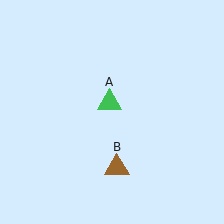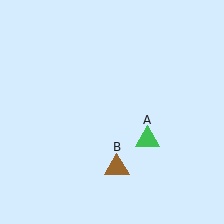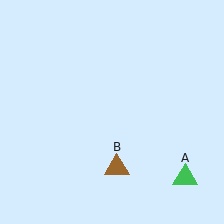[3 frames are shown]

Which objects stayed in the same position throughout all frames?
Brown triangle (object B) remained stationary.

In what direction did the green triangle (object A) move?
The green triangle (object A) moved down and to the right.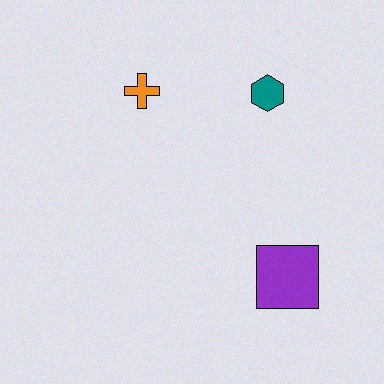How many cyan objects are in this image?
There are no cyan objects.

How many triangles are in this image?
There are no triangles.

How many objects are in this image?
There are 3 objects.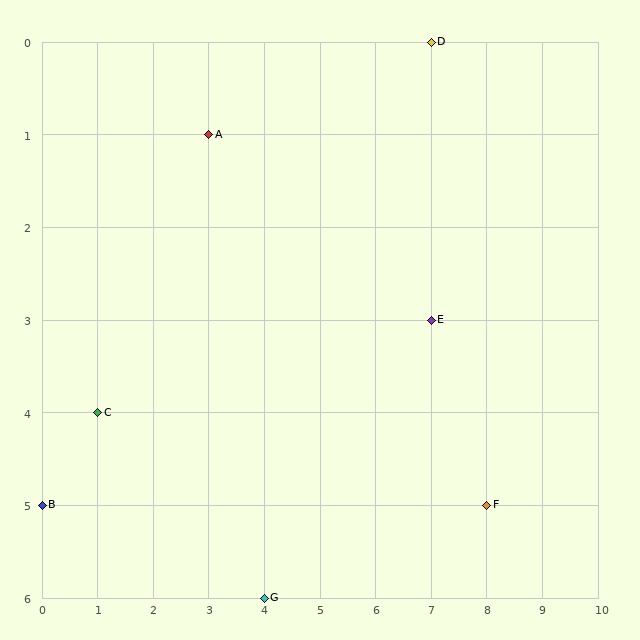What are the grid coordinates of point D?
Point D is at grid coordinates (7, 0).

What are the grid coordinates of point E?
Point E is at grid coordinates (7, 3).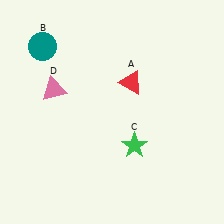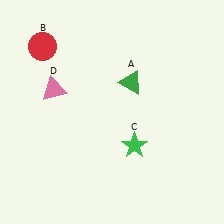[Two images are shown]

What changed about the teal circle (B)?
In Image 1, B is teal. In Image 2, it changed to red.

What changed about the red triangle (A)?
In Image 1, A is red. In Image 2, it changed to green.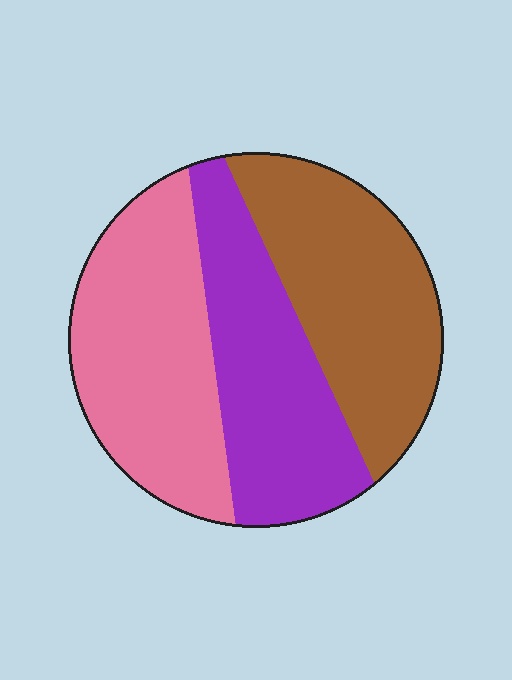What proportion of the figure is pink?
Pink takes up about one third (1/3) of the figure.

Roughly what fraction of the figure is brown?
Brown covers roughly 35% of the figure.